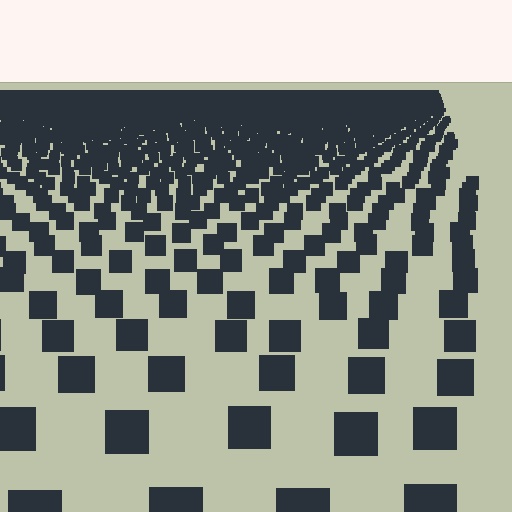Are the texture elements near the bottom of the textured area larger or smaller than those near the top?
Larger. Near the bottom, elements are closer to the viewer and appear at a bigger on-screen size.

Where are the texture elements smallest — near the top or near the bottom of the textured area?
Near the top.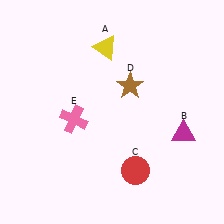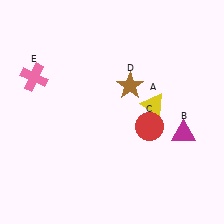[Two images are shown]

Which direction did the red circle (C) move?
The red circle (C) moved up.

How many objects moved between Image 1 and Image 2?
3 objects moved between the two images.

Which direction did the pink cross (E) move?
The pink cross (E) moved up.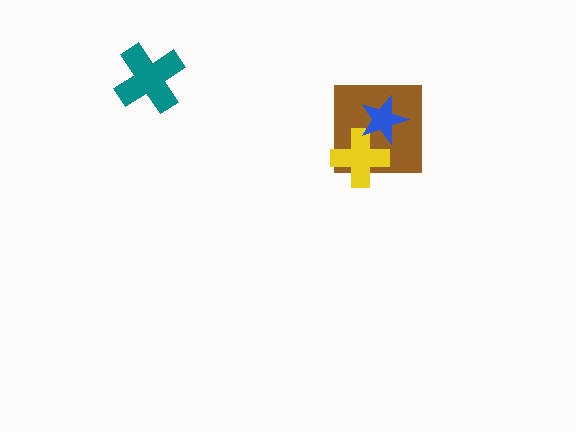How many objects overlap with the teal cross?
0 objects overlap with the teal cross.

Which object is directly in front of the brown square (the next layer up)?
The yellow cross is directly in front of the brown square.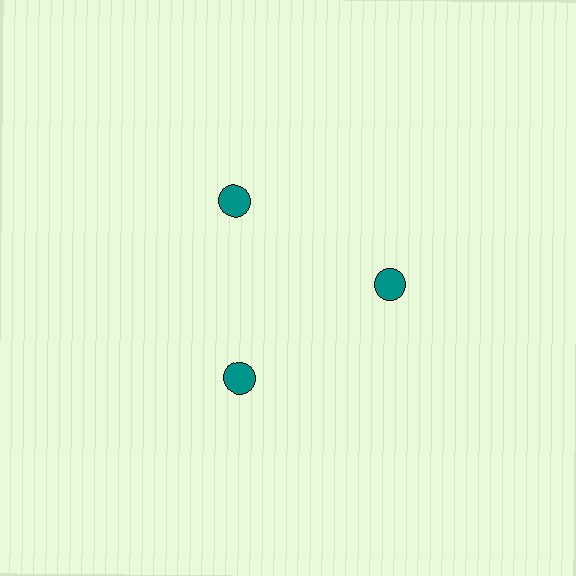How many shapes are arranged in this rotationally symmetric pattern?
There are 3 shapes, arranged in 3 groups of 1.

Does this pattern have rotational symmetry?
Yes, this pattern has 3-fold rotational symmetry. It looks the same after rotating 120 degrees around the center.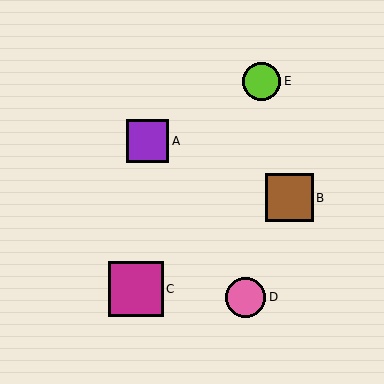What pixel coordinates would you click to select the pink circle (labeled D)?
Click at (246, 297) to select the pink circle D.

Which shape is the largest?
The magenta square (labeled C) is the largest.